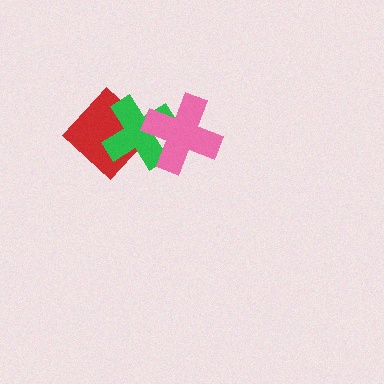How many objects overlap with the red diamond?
2 objects overlap with the red diamond.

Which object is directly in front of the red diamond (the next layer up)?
The green cross is directly in front of the red diamond.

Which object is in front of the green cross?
The pink cross is in front of the green cross.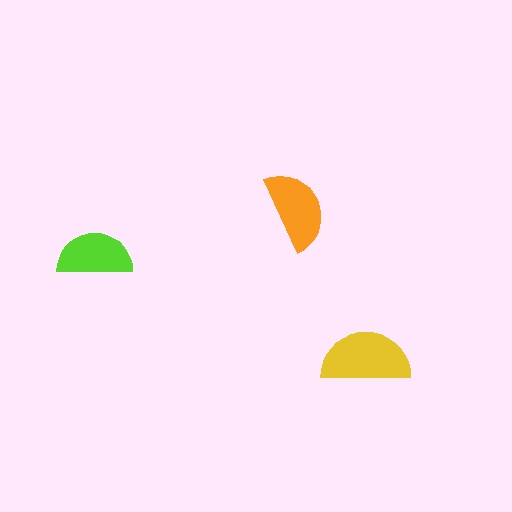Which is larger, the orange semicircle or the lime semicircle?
The orange one.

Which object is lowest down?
The yellow semicircle is bottommost.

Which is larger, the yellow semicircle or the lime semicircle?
The yellow one.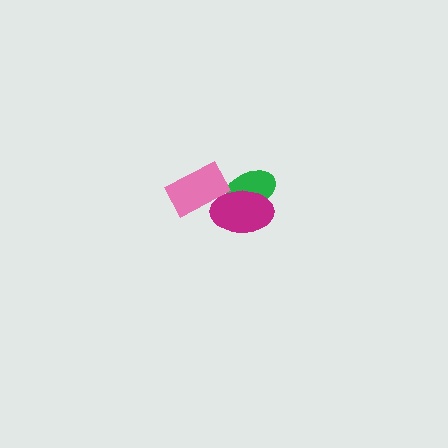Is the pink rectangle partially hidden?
No, no other shape covers it.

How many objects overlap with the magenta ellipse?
2 objects overlap with the magenta ellipse.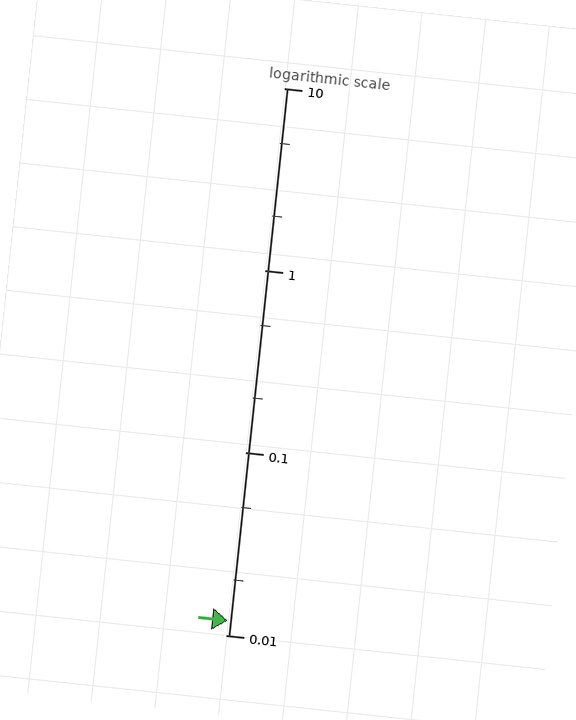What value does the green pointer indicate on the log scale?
The pointer indicates approximately 0.012.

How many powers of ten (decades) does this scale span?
The scale spans 3 decades, from 0.01 to 10.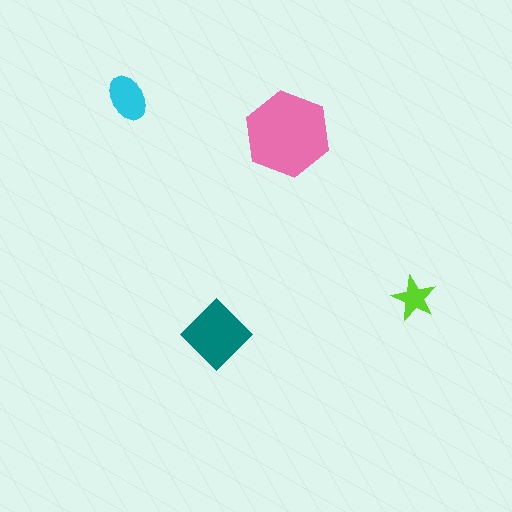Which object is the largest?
The pink hexagon.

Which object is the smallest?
The lime star.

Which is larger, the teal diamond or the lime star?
The teal diamond.